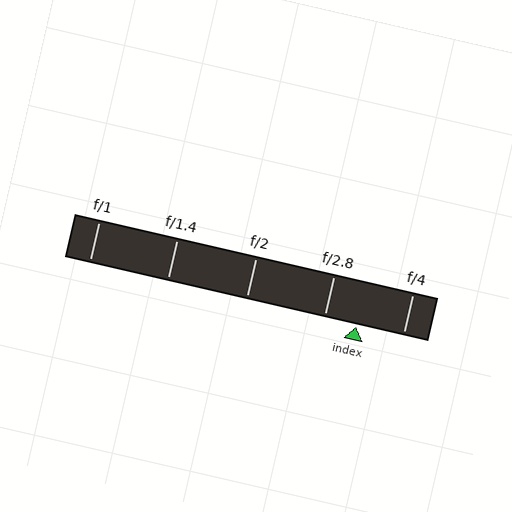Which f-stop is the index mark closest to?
The index mark is closest to f/2.8.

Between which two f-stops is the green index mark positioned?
The index mark is between f/2.8 and f/4.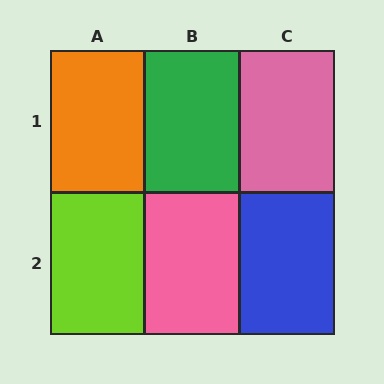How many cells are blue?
1 cell is blue.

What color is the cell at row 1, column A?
Orange.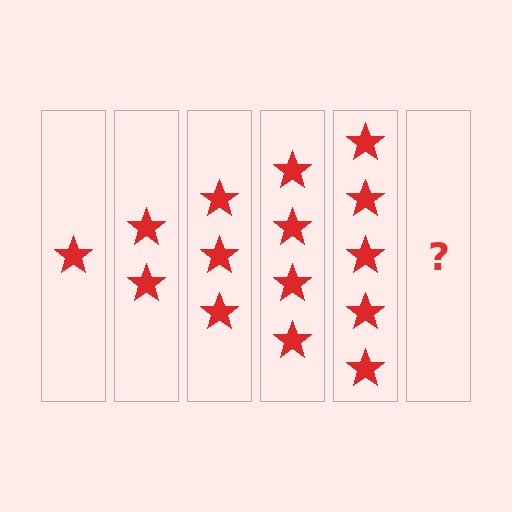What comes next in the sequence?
The next element should be 6 stars.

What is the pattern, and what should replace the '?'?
The pattern is that each step adds one more star. The '?' should be 6 stars.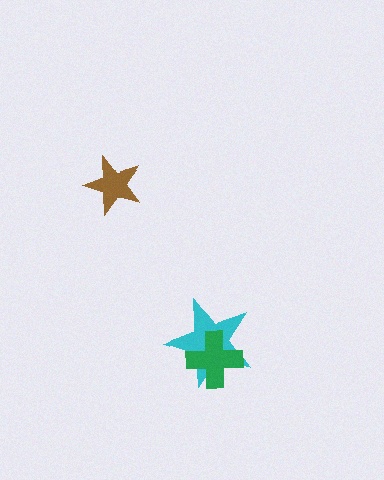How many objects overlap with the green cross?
1 object overlaps with the green cross.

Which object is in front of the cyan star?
The green cross is in front of the cyan star.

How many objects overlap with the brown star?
0 objects overlap with the brown star.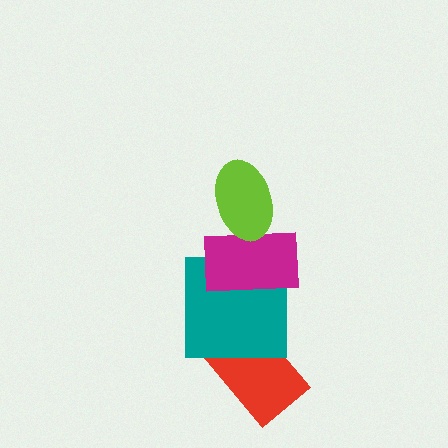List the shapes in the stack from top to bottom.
From top to bottom: the lime ellipse, the magenta rectangle, the teal square, the red rectangle.